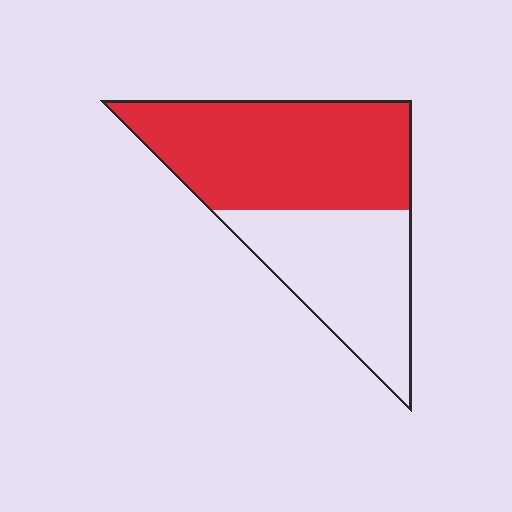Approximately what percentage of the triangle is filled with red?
Approximately 60%.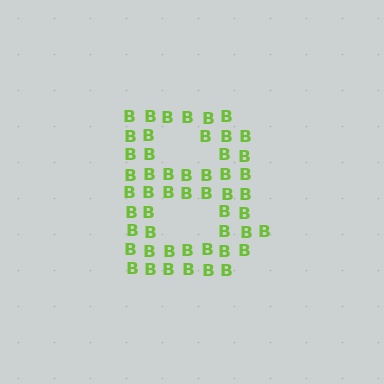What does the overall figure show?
The overall figure shows the letter B.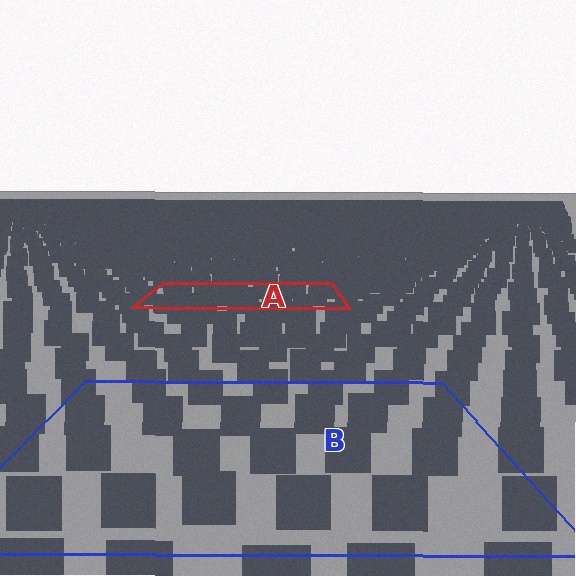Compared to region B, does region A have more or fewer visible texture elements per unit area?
Region A has more texture elements per unit area — they are packed more densely because it is farther away.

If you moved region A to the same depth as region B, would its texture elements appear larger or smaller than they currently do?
They would appear larger. At a closer depth, the same texture elements are projected at a bigger on-screen size.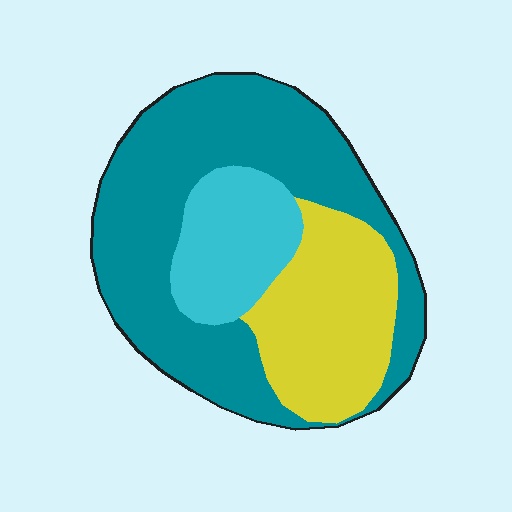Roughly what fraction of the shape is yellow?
Yellow takes up about one quarter (1/4) of the shape.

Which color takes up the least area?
Cyan, at roughly 15%.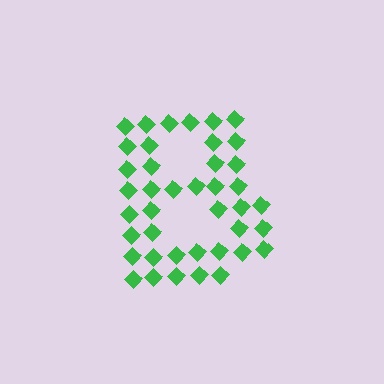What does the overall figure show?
The overall figure shows the letter B.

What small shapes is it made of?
It is made of small diamonds.